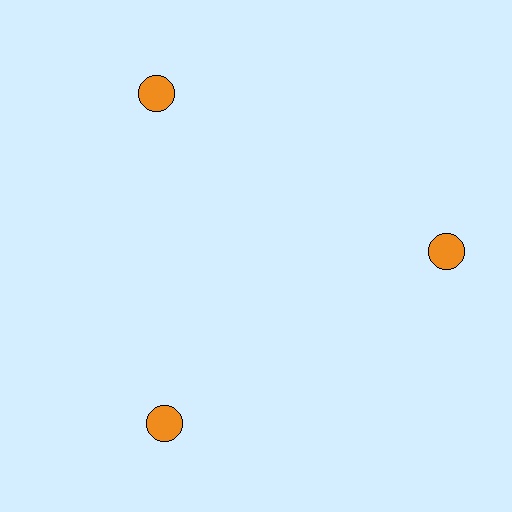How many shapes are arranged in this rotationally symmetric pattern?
There are 3 shapes, arranged in 3 groups of 1.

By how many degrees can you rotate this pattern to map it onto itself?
The pattern maps onto itself every 120 degrees of rotation.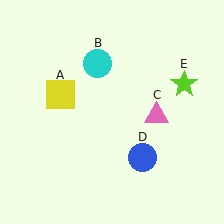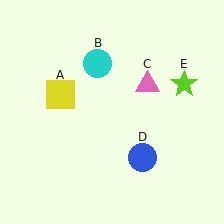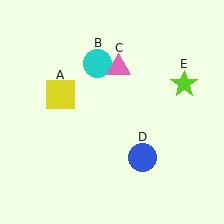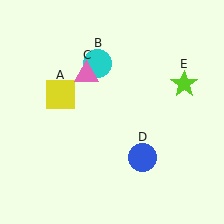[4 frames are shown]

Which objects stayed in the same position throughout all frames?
Yellow square (object A) and cyan circle (object B) and blue circle (object D) and lime star (object E) remained stationary.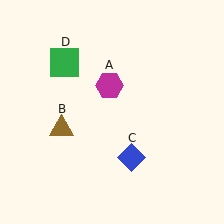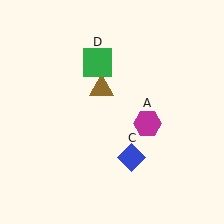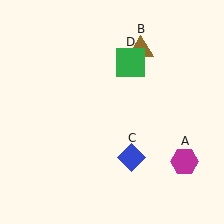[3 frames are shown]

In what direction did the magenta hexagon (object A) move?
The magenta hexagon (object A) moved down and to the right.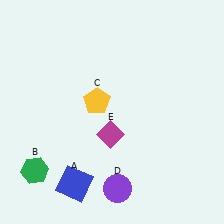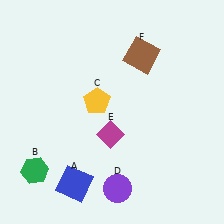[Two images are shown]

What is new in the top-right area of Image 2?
A brown square (F) was added in the top-right area of Image 2.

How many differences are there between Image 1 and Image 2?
There is 1 difference between the two images.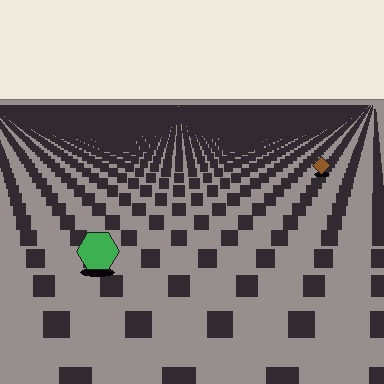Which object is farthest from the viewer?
The brown diamond is farthest from the viewer. It appears smaller and the ground texture around it is denser.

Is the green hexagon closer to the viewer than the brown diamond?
Yes. The green hexagon is closer — you can tell from the texture gradient: the ground texture is coarser near it.